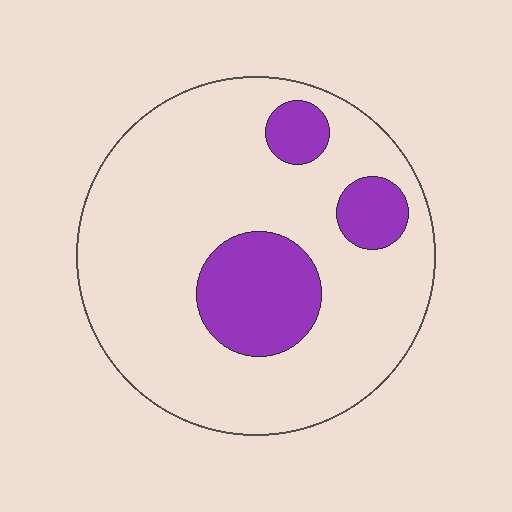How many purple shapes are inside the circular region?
3.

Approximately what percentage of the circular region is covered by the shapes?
Approximately 20%.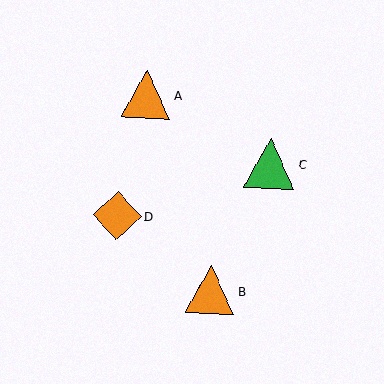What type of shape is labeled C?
Shape C is a green triangle.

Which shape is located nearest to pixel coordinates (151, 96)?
The orange triangle (labeled A) at (146, 94) is nearest to that location.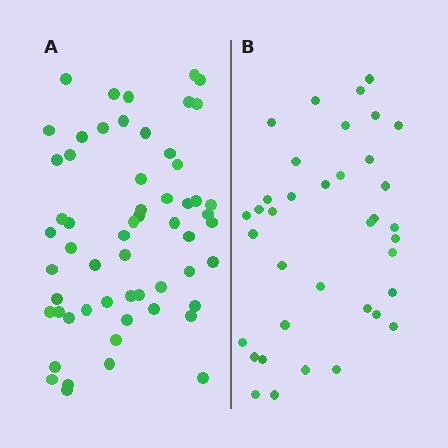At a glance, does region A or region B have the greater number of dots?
Region A (the left region) has more dots.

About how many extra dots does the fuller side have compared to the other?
Region A has approximately 20 more dots than region B.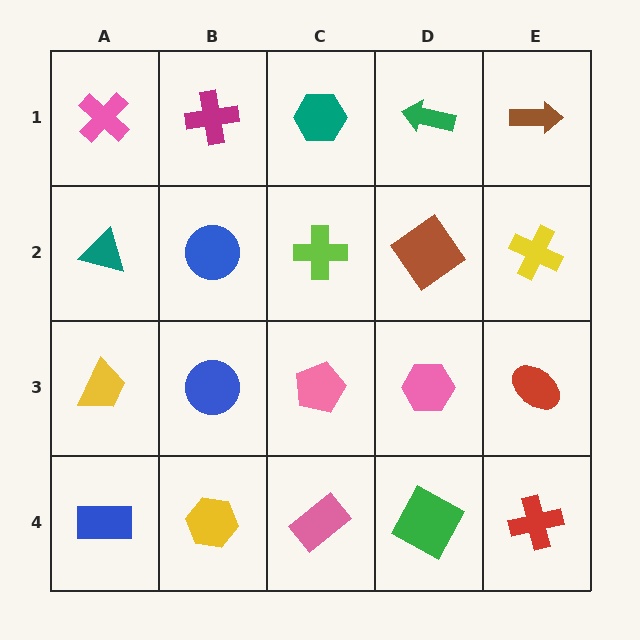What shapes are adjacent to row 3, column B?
A blue circle (row 2, column B), a yellow hexagon (row 4, column B), a yellow trapezoid (row 3, column A), a pink pentagon (row 3, column C).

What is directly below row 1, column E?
A yellow cross.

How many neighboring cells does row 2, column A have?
3.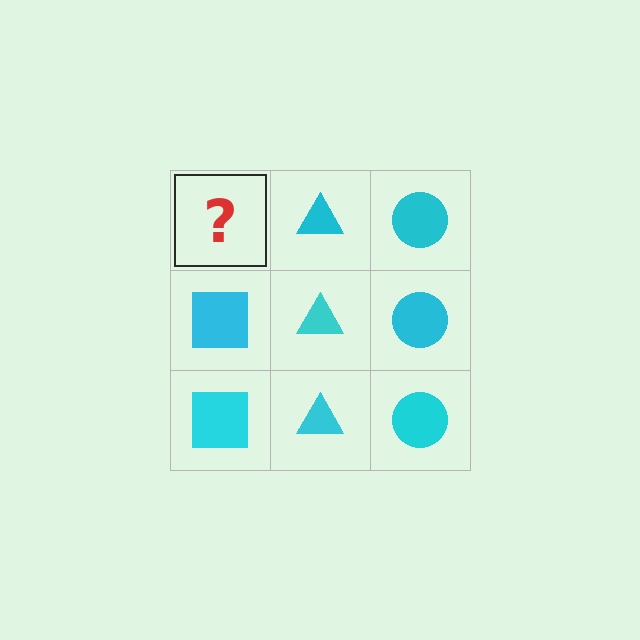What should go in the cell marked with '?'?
The missing cell should contain a cyan square.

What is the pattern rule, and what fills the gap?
The rule is that each column has a consistent shape. The gap should be filled with a cyan square.